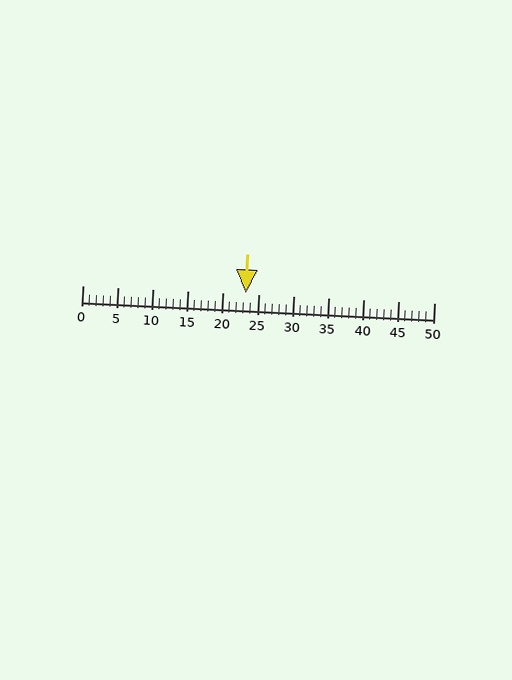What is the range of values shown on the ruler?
The ruler shows values from 0 to 50.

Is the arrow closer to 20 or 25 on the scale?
The arrow is closer to 25.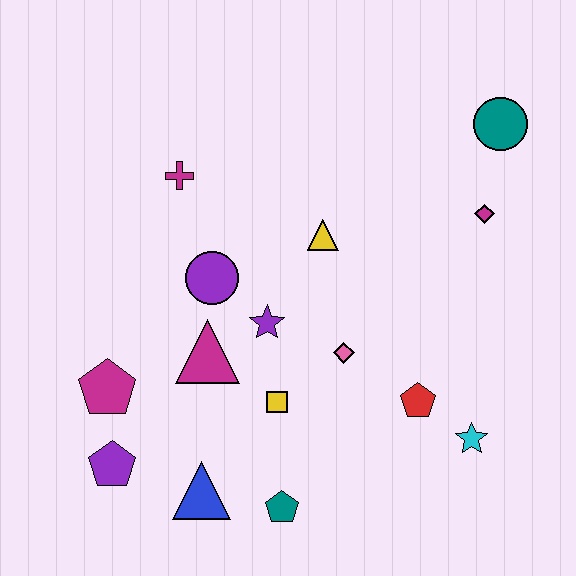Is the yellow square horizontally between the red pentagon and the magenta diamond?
No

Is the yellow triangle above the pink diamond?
Yes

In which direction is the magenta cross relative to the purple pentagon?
The magenta cross is above the purple pentagon.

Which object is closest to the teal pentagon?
The blue triangle is closest to the teal pentagon.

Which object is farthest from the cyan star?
The magenta cross is farthest from the cyan star.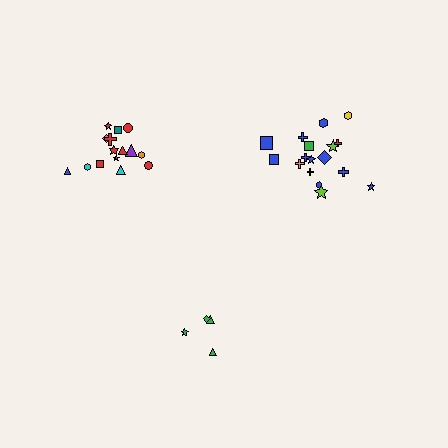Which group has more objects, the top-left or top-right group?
The top-right group.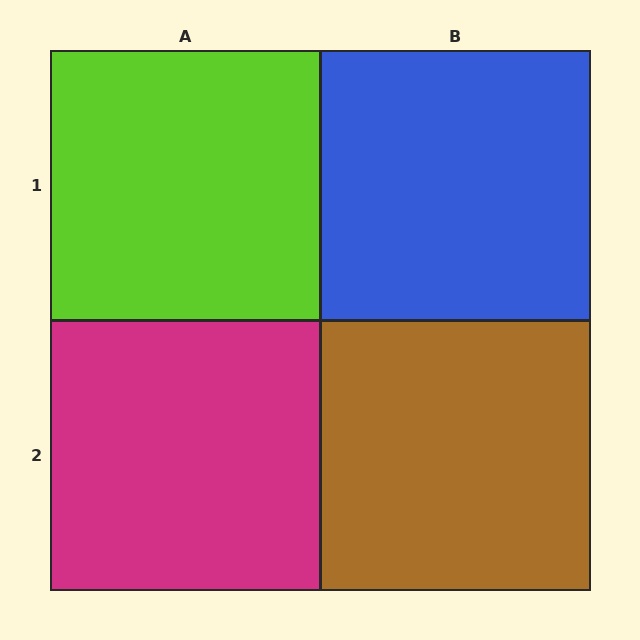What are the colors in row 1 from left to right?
Lime, blue.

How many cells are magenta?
1 cell is magenta.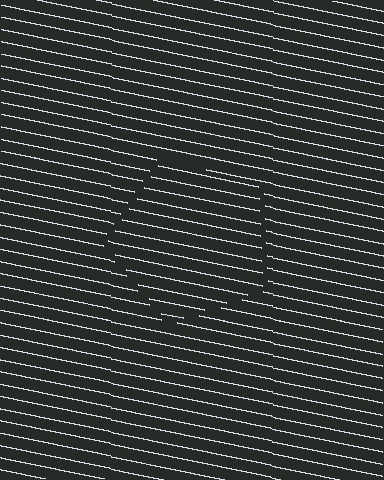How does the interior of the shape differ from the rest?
The interior of the shape contains the same grating, shifted by half a period — the contour is defined by the phase discontinuity where line-ends from the inner and outer gratings abut.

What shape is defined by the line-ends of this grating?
An illusory pentagon. The interior of the shape contains the same grating, shifted by half a period — the contour is defined by the phase discontinuity where line-ends from the inner and outer gratings abut.